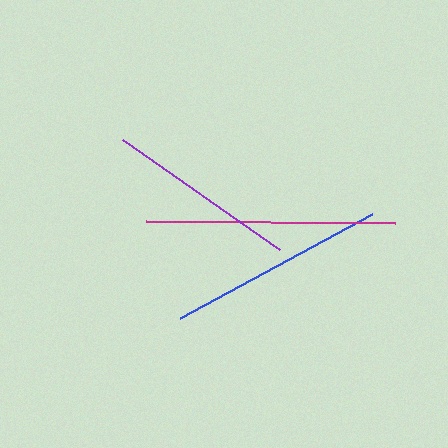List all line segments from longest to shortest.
From longest to shortest: magenta, blue, purple.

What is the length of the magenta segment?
The magenta segment is approximately 249 pixels long.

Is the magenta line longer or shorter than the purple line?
The magenta line is longer than the purple line.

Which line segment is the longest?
The magenta line is the longest at approximately 249 pixels.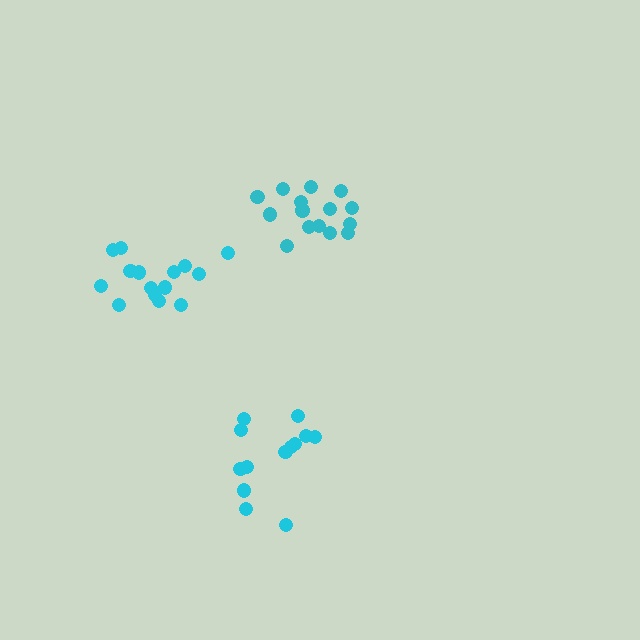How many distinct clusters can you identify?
There are 3 distinct clusters.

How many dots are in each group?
Group 1: 15 dots, Group 2: 15 dots, Group 3: 13 dots (43 total).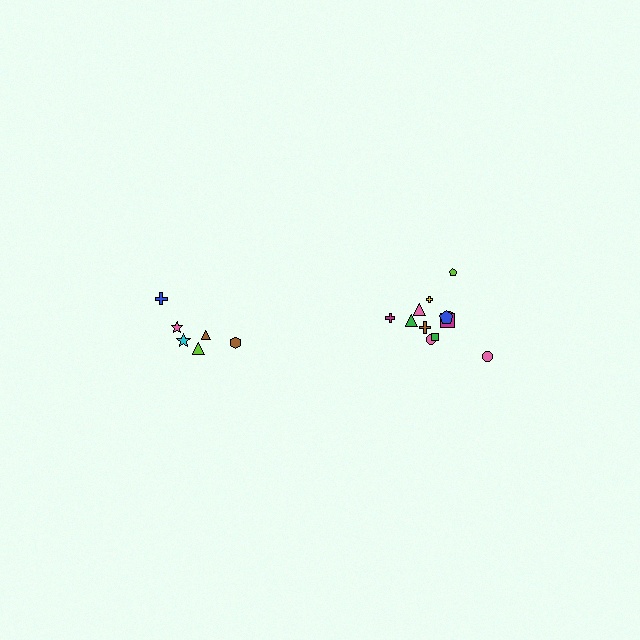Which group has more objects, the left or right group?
The right group.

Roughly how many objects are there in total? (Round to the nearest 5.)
Roughly 20 objects in total.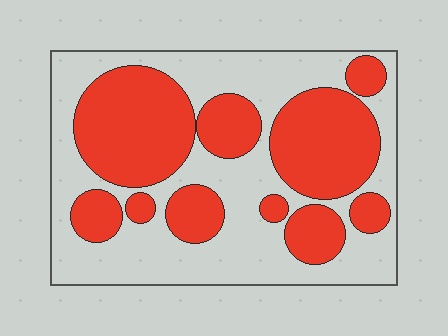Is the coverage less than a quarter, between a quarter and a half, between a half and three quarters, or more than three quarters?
Between a quarter and a half.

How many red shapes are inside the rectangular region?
10.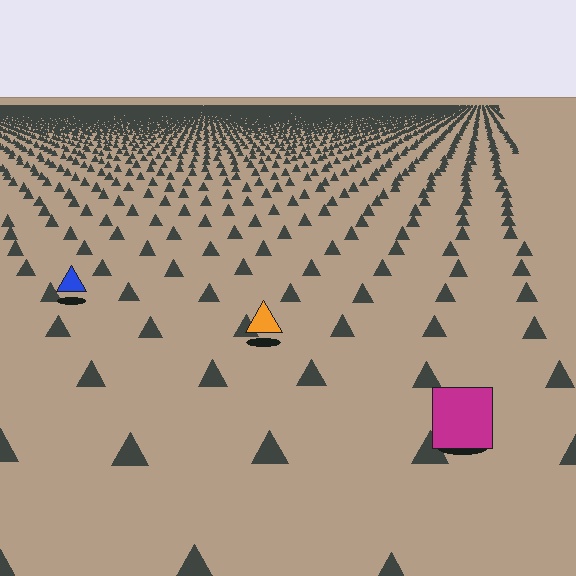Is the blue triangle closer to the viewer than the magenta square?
No. The magenta square is closer — you can tell from the texture gradient: the ground texture is coarser near it.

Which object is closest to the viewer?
The magenta square is closest. The texture marks near it are larger and more spread out.